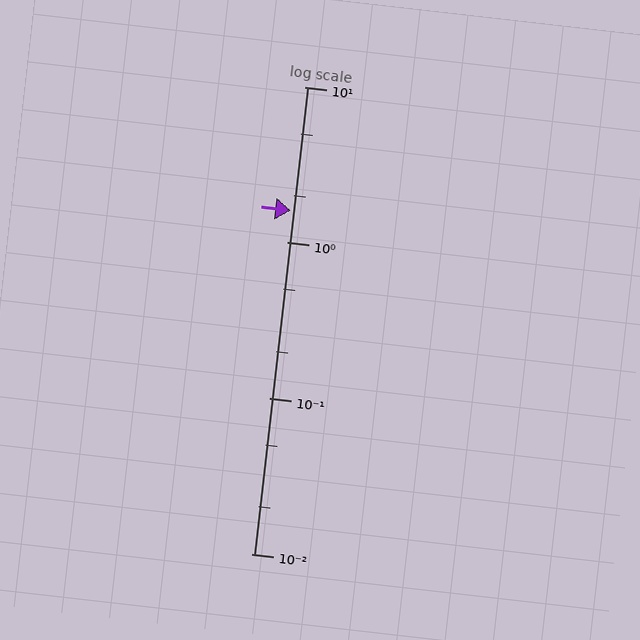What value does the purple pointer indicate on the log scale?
The pointer indicates approximately 1.6.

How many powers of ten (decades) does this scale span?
The scale spans 3 decades, from 0.01 to 10.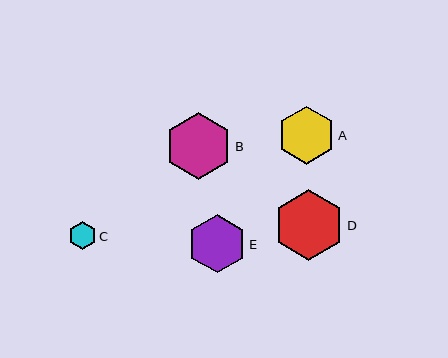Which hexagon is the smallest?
Hexagon C is the smallest with a size of approximately 28 pixels.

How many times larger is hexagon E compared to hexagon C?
Hexagon E is approximately 2.1 times the size of hexagon C.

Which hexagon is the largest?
Hexagon D is the largest with a size of approximately 71 pixels.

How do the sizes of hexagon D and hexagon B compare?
Hexagon D and hexagon B are approximately the same size.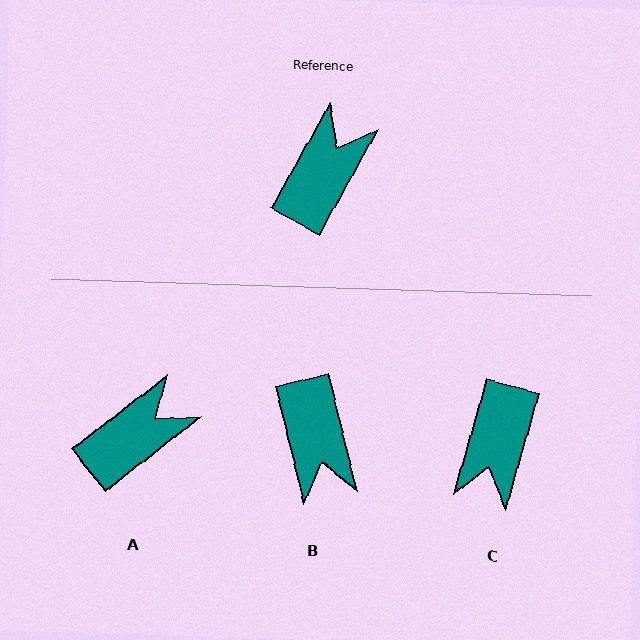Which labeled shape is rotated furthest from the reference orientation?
C, about 167 degrees away.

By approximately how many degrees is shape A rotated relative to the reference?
Approximately 23 degrees clockwise.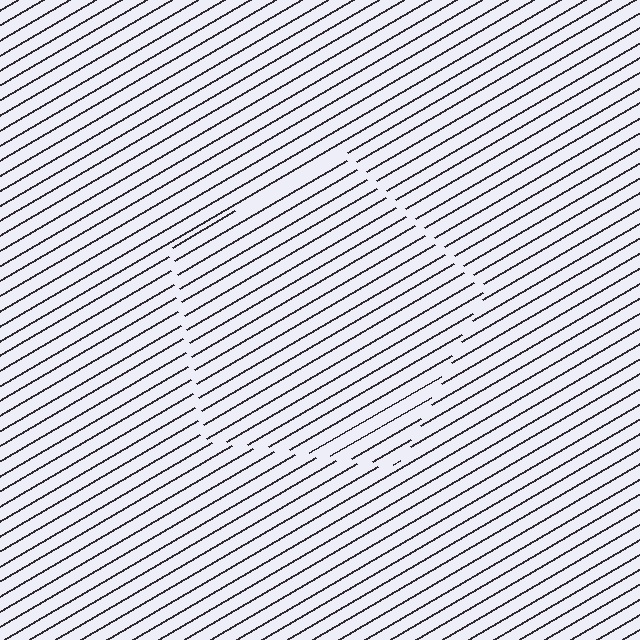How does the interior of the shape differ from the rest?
The interior of the shape contains the same grating, shifted by half a period — the contour is defined by the phase discontinuity where line-ends from the inner and outer gratings abut.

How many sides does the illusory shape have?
5 sides — the line-ends trace a pentagon.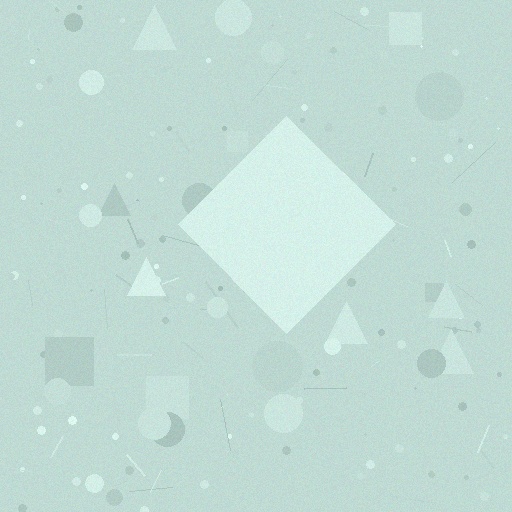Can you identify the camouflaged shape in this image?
The camouflaged shape is a diamond.